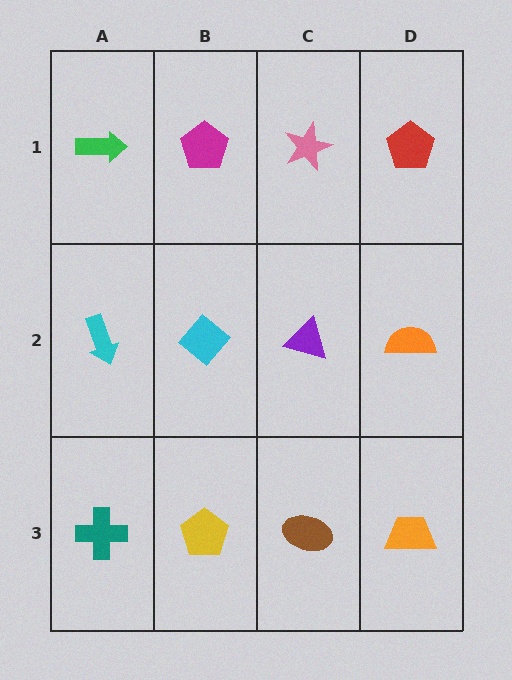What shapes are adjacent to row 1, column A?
A cyan arrow (row 2, column A), a magenta pentagon (row 1, column B).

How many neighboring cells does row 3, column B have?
3.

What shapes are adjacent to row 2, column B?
A magenta pentagon (row 1, column B), a yellow pentagon (row 3, column B), a cyan arrow (row 2, column A), a purple triangle (row 2, column C).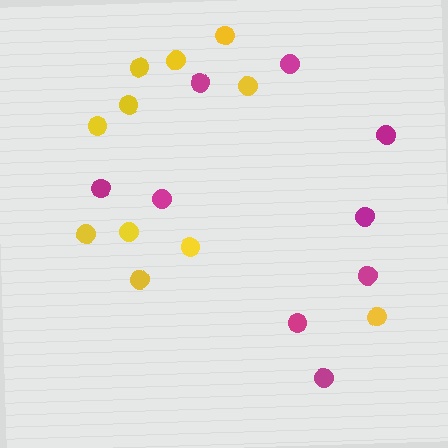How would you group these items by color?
There are 2 groups: one group of magenta circles (9) and one group of yellow circles (11).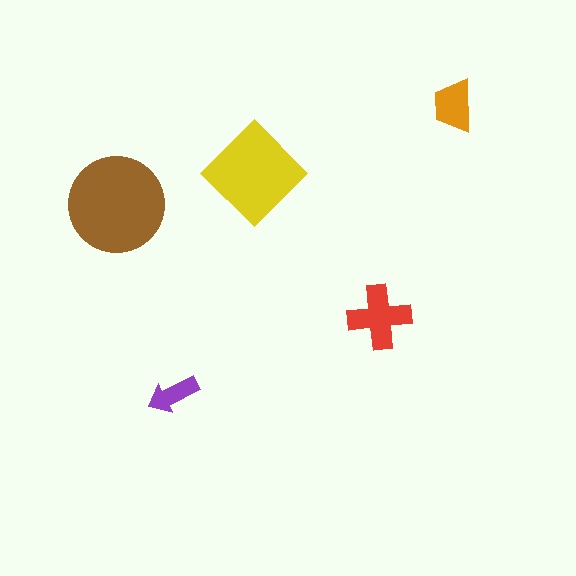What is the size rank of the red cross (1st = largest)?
3rd.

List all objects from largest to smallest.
The brown circle, the yellow diamond, the red cross, the orange trapezoid, the purple arrow.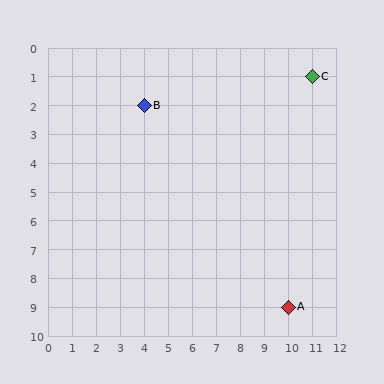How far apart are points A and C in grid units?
Points A and C are 1 column and 8 rows apart (about 8.1 grid units diagonally).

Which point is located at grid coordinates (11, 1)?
Point C is at (11, 1).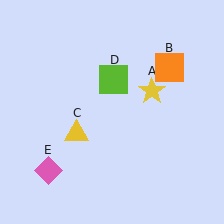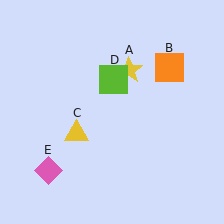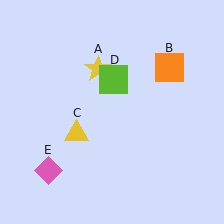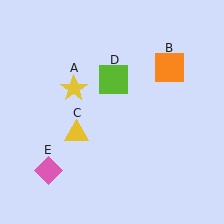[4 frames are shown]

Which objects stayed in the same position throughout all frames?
Orange square (object B) and yellow triangle (object C) and lime square (object D) and pink diamond (object E) remained stationary.